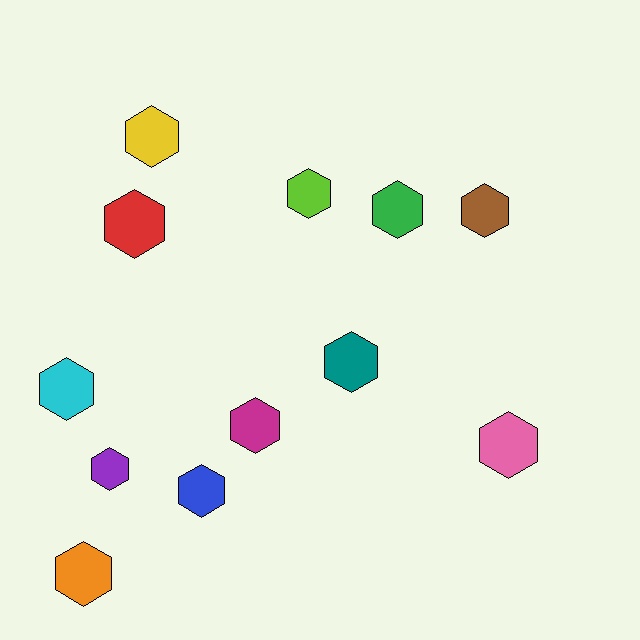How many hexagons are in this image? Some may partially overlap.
There are 12 hexagons.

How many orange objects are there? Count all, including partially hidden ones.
There is 1 orange object.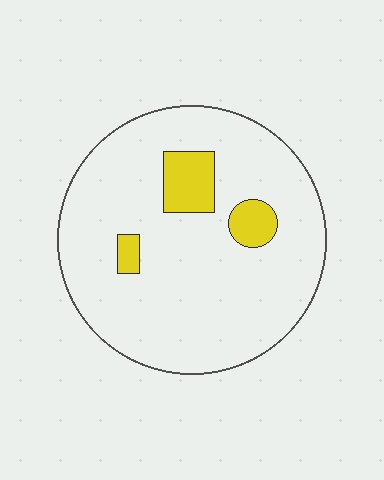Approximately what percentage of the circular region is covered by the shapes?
Approximately 10%.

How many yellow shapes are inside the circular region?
3.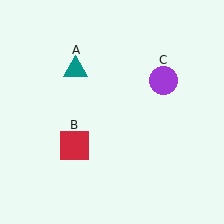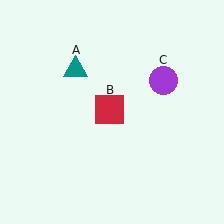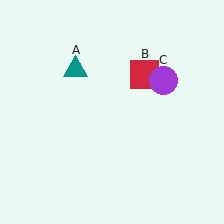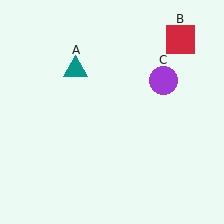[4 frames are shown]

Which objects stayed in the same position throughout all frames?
Teal triangle (object A) and purple circle (object C) remained stationary.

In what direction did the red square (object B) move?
The red square (object B) moved up and to the right.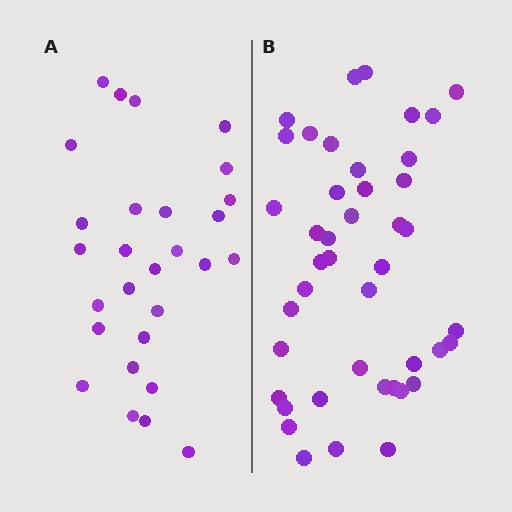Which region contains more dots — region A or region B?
Region B (the right region) has more dots.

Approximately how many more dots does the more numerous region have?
Region B has approximately 15 more dots than region A.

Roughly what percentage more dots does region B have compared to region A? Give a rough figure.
About 55% more.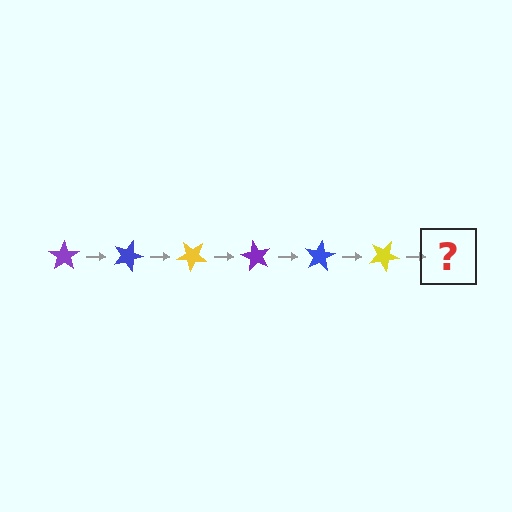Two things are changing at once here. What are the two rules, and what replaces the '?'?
The two rules are that it rotates 20 degrees each step and the color cycles through purple, blue, and yellow. The '?' should be a purple star, rotated 120 degrees from the start.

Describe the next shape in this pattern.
It should be a purple star, rotated 120 degrees from the start.